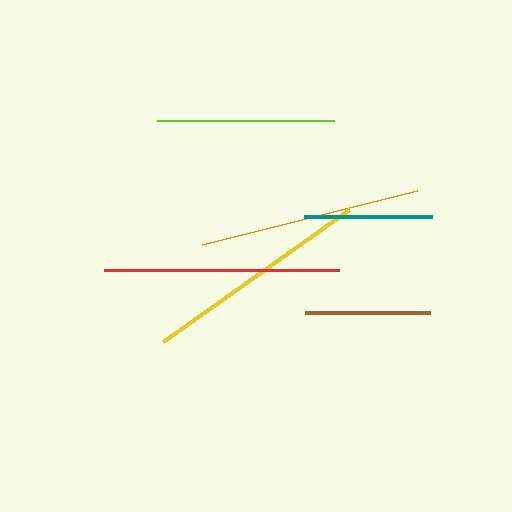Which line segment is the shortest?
The brown line is the shortest at approximately 124 pixels.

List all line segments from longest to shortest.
From longest to shortest: red, yellow, orange, lime, teal, brown.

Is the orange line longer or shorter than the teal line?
The orange line is longer than the teal line.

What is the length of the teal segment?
The teal segment is approximately 129 pixels long.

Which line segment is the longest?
The red line is the longest at approximately 235 pixels.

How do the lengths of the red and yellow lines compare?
The red and yellow lines are approximately the same length.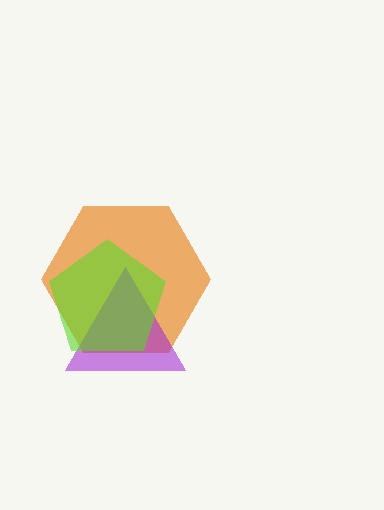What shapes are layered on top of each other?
The layered shapes are: an orange hexagon, a purple triangle, a lime pentagon.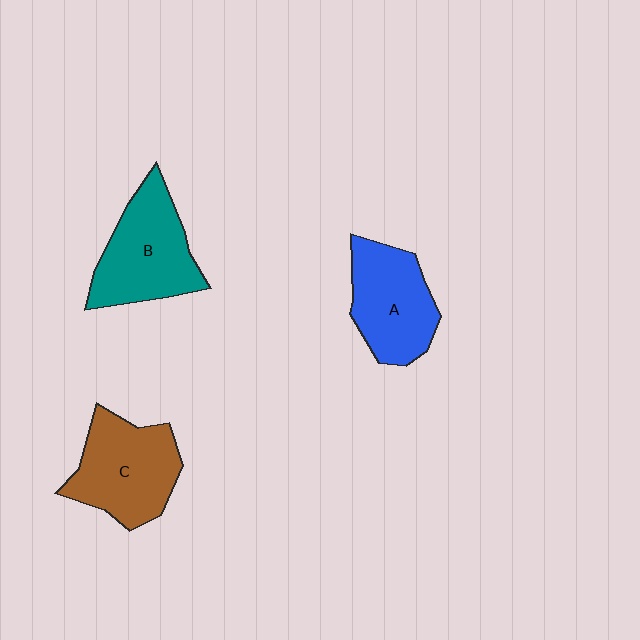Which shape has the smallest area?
Shape A (blue).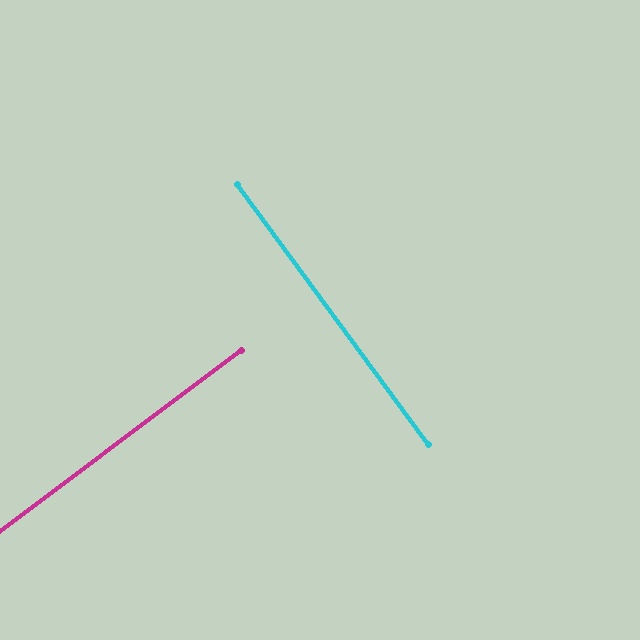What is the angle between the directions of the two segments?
Approximately 89 degrees.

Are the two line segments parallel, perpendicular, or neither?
Perpendicular — they meet at approximately 89°.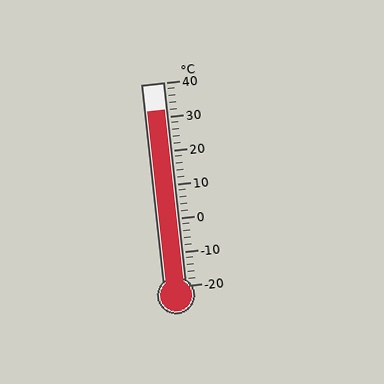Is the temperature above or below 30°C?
The temperature is above 30°C.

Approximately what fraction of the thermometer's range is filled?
The thermometer is filled to approximately 85% of its range.